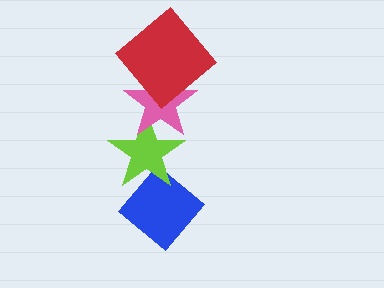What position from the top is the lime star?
The lime star is 3rd from the top.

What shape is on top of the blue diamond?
The lime star is on top of the blue diamond.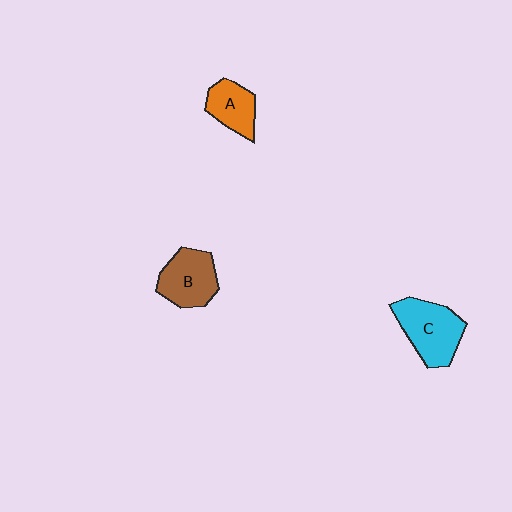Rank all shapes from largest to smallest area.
From largest to smallest: C (cyan), B (brown), A (orange).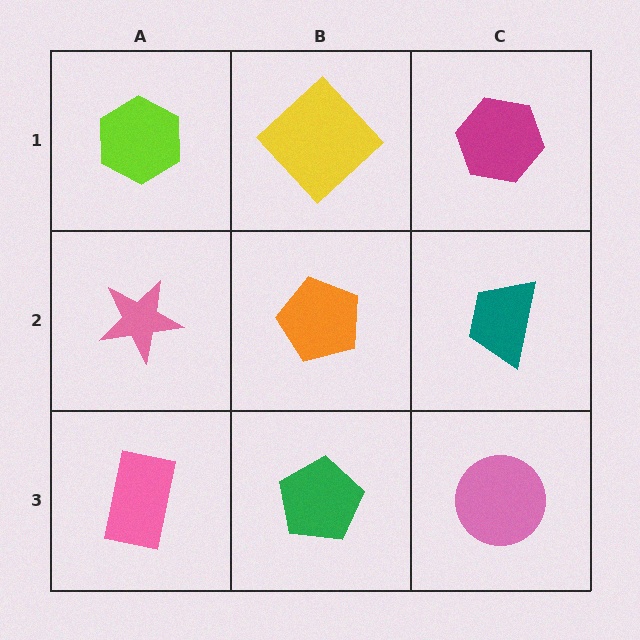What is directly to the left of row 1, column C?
A yellow diamond.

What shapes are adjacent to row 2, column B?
A yellow diamond (row 1, column B), a green pentagon (row 3, column B), a pink star (row 2, column A), a teal trapezoid (row 2, column C).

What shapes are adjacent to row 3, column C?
A teal trapezoid (row 2, column C), a green pentagon (row 3, column B).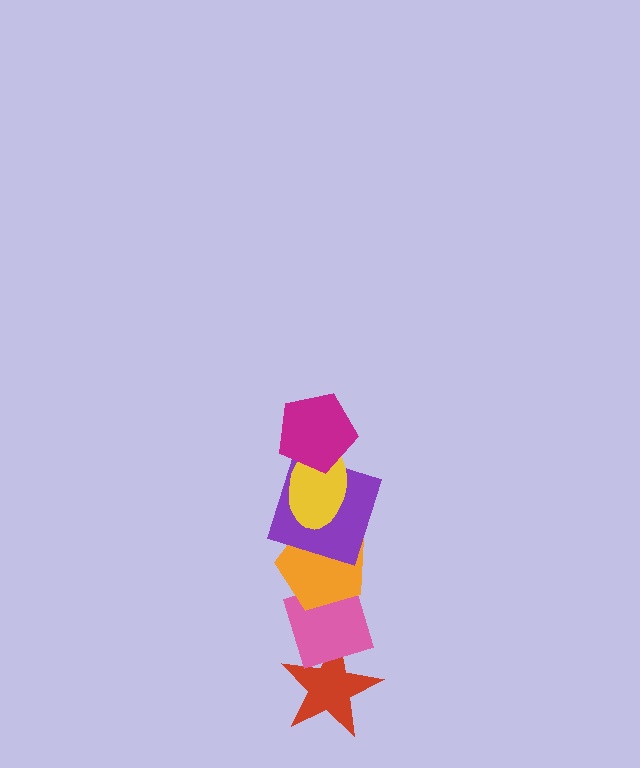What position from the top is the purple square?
The purple square is 3rd from the top.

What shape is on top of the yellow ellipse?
The magenta pentagon is on top of the yellow ellipse.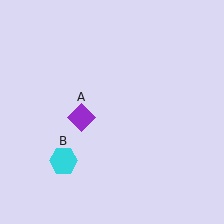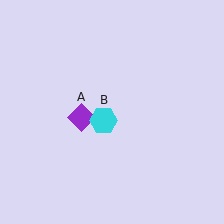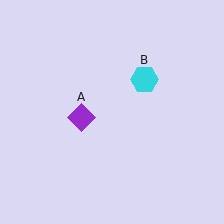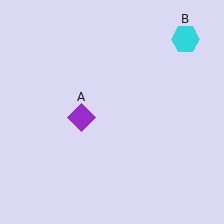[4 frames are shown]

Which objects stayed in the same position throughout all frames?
Purple diamond (object A) remained stationary.